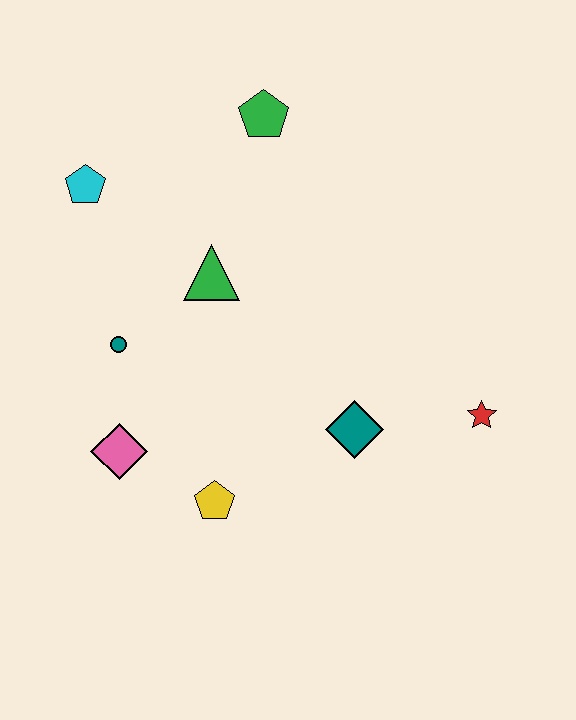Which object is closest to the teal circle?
The pink diamond is closest to the teal circle.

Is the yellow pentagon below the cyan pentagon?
Yes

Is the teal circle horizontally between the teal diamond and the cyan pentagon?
Yes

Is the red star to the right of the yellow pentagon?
Yes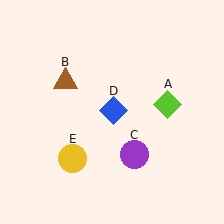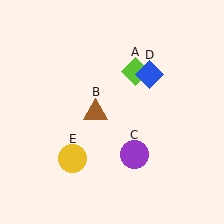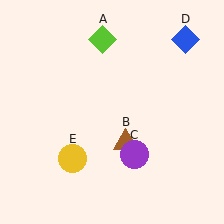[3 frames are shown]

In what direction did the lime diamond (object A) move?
The lime diamond (object A) moved up and to the left.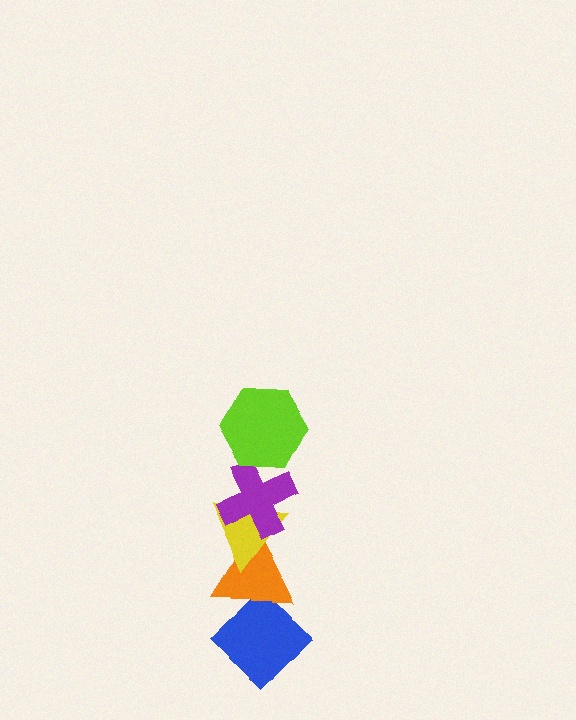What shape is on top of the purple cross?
The lime hexagon is on top of the purple cross.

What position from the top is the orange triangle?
The orange triangle is 4th from the top.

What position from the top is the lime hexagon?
The lime hexagon is 1st from the top.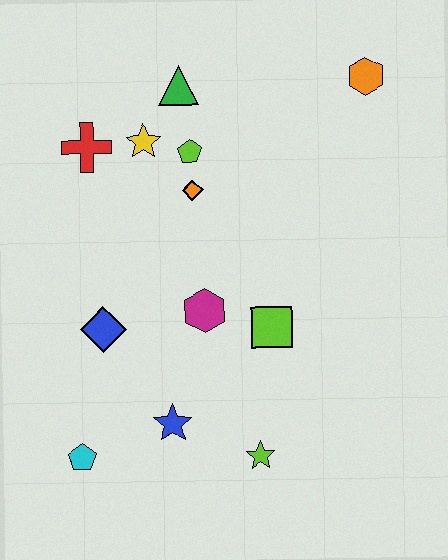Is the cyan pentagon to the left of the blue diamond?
Yes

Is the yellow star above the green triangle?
No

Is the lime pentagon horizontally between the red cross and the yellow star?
No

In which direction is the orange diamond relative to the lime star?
The orange diamond is above the lime star.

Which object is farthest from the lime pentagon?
The cyan pentagon is farthest from the lime pentagon.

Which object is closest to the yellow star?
The lime pentagon is closest to the yellow star.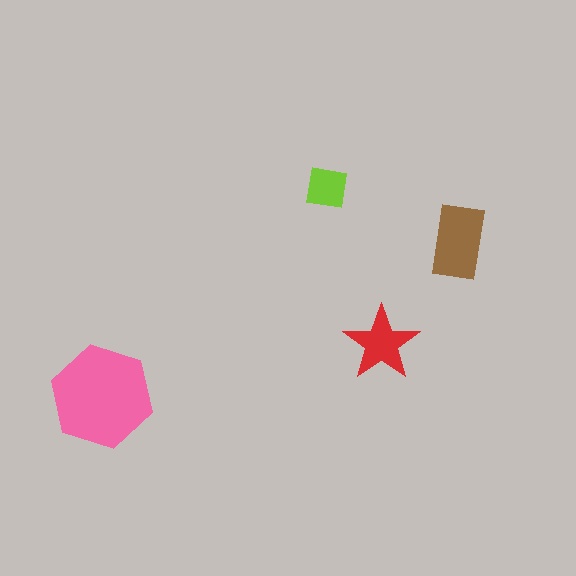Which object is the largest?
The pink hexagon.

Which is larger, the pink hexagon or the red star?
The pink hexagon.